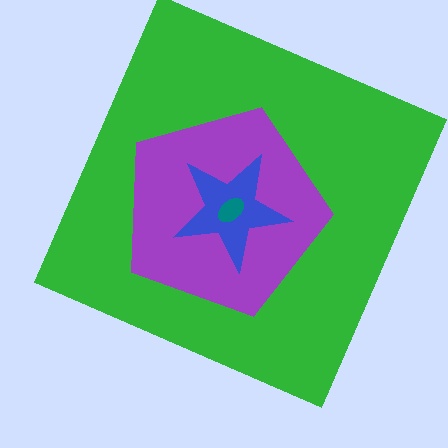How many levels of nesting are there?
4.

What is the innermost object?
The teal ellipse.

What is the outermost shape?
The green square.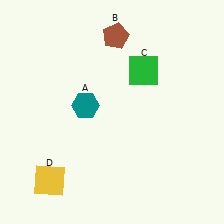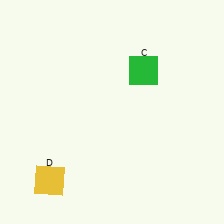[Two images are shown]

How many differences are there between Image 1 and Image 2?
There are 2 differences between the two images.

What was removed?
The brown pentagon (B), the teal hexagon (A) were removed in Image 2.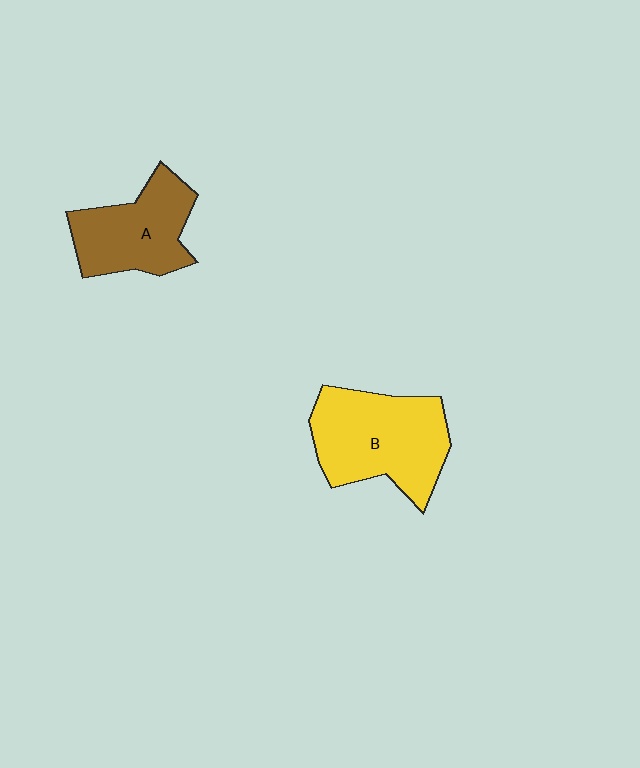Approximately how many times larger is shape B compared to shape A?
Approximately 1.3 times.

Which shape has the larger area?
Shape B (yellow).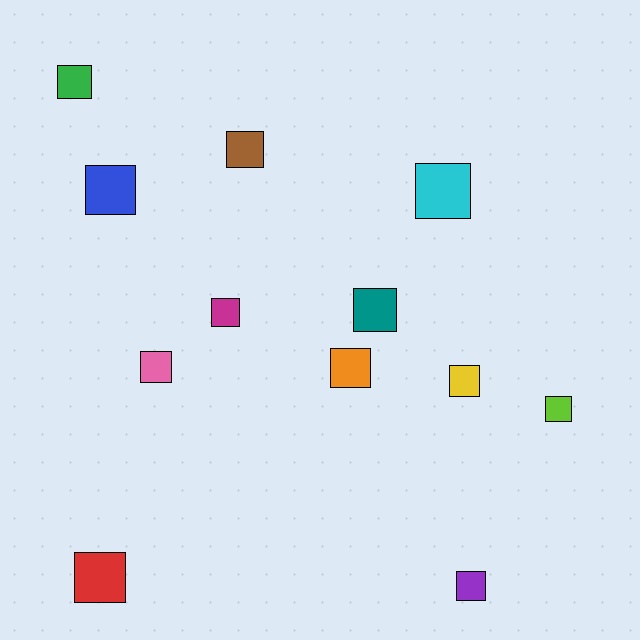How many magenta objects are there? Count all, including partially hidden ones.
There is 1 magenta object.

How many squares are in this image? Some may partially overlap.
There are 12 squares.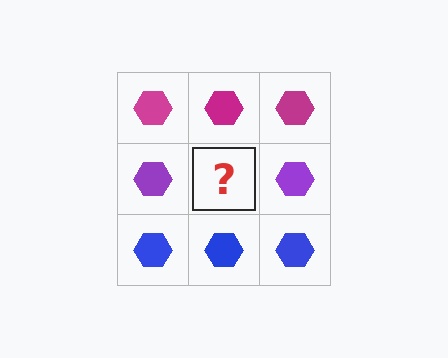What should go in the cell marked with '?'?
The missing cell should contain a purple hexagon.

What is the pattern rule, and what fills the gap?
The rule is that each row has a consistent color. The gap should be filled with a purple hexagon.